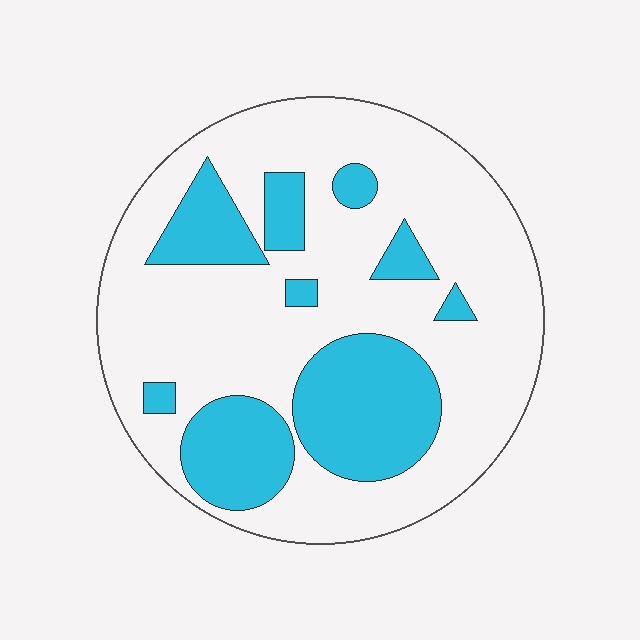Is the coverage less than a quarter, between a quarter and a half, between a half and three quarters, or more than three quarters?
Between a quarter and a half.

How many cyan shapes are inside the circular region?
9.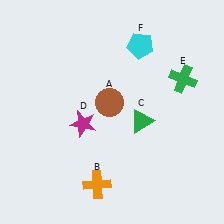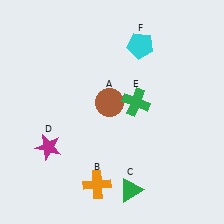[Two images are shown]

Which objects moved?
The objects that moved are: the green triangle (C), the magenta star (D), the green cross (E).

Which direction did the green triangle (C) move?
The green triangle (C) moved down.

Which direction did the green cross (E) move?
The green cross (E) moved left.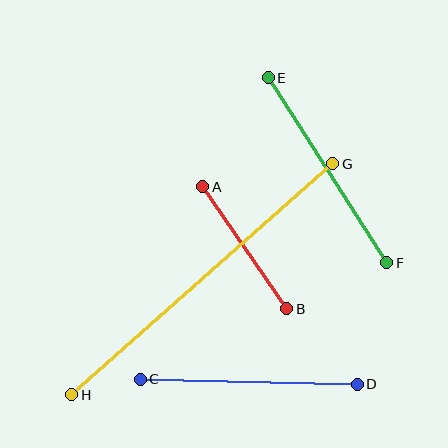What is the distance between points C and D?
The distance is approximately 217 pixels.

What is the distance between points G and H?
The distance is approximately 348 pixels.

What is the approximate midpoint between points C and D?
The midpoint is at approximately (249, 382) pixels.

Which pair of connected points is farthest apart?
Points G and H are farthest apart.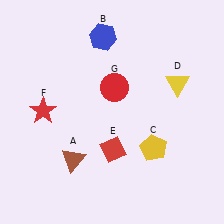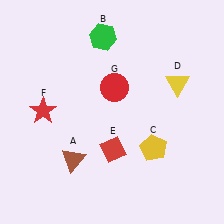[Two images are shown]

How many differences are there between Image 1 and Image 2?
There is 1 difference between the two images.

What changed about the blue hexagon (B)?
In Image 1, B is blue. In Image 2, it changed to green.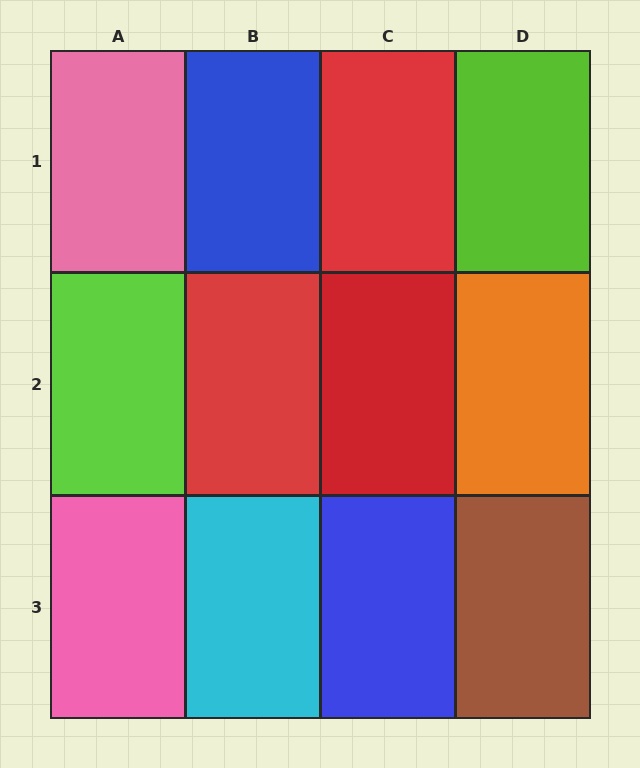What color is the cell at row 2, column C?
Red.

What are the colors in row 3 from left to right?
Pink, cyan, blue, brown.